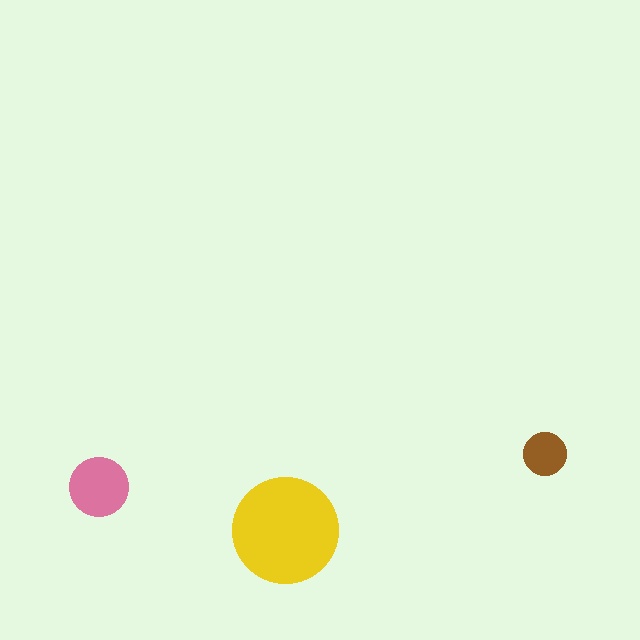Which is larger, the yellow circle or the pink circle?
The yellow one.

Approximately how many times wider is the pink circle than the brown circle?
About 1.5 times wider.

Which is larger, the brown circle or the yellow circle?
The yellow one.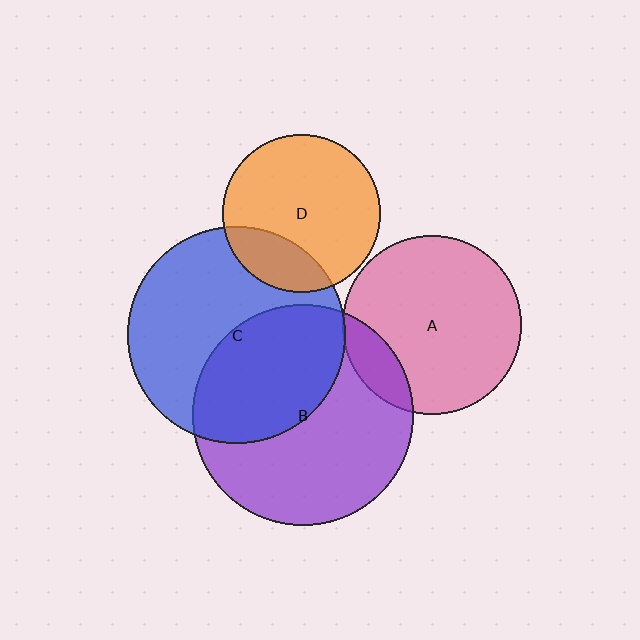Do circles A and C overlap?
Yes.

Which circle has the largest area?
Circle B (purple).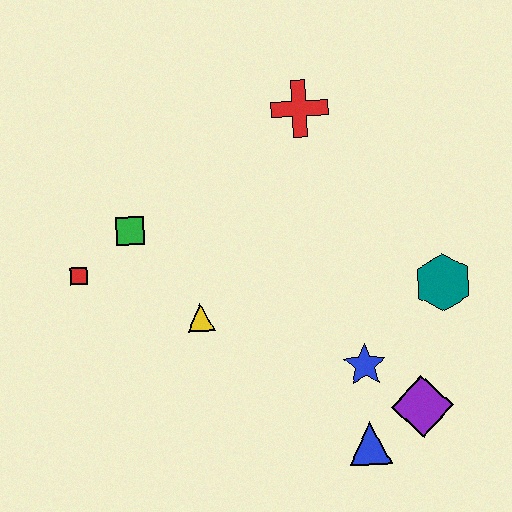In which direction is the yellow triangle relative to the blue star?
The yellow triangle is to the left of the blue star.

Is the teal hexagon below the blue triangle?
No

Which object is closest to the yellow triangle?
The green square is closest to the yellow triangle.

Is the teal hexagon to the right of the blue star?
Yes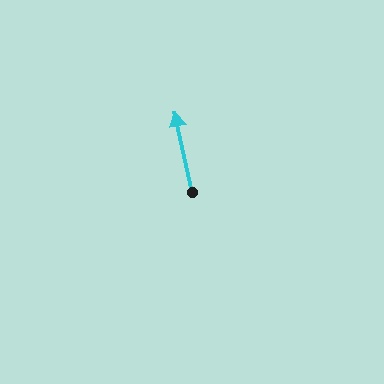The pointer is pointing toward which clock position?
Roughly 12 o'clock.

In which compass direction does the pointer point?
North.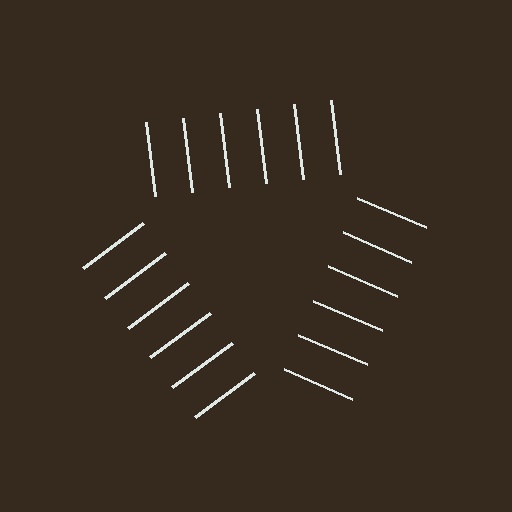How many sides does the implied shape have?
3 sides — the line-ends trace a triangle.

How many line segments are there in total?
18 — 6 along each of the 3 edges.